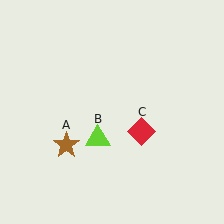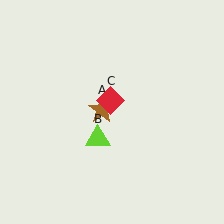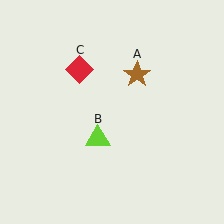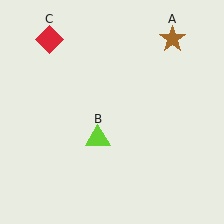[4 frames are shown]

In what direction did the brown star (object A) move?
The brown star (object A) moved up and to the right.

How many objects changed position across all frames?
2 objects changed position: brown star (object A), red diamond (object C).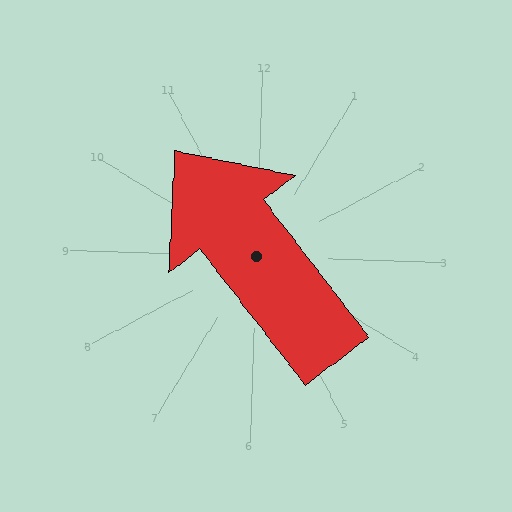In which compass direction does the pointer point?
Northwest.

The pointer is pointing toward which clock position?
Roughly 11 o'clock.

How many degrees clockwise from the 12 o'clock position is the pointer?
Approximately 321 degrees.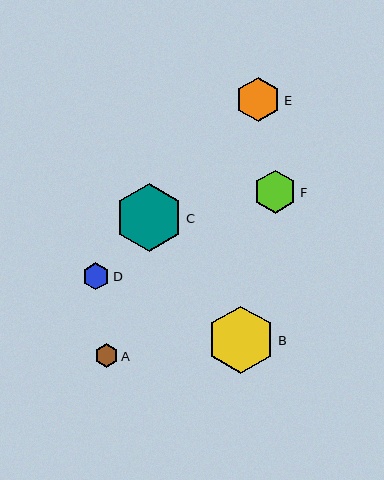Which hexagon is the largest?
Hexagon C is the largest with a size of approximately 68 pixels.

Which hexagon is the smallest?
Hexagon A is the smallest with a size of approximately 23 pixels.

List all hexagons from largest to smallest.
From largest to smallest: C, B, E, F, D, A.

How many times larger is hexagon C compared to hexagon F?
Hexagon C is approximately 1.6 times the size of hexagon F.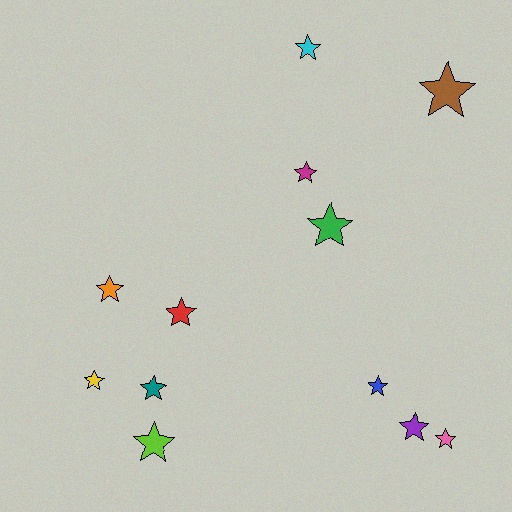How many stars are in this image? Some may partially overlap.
There are 12 stars.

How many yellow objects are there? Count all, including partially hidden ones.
There is 1 yellow object.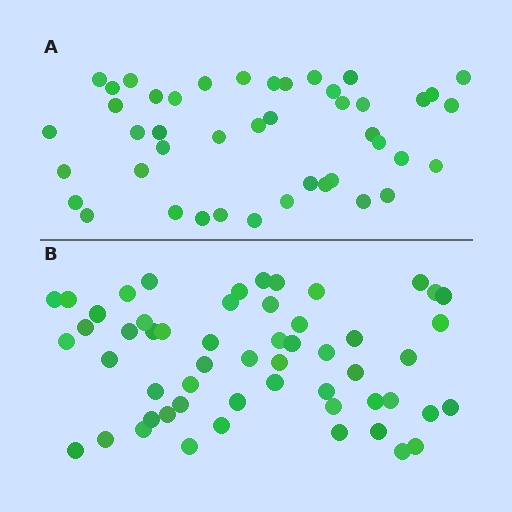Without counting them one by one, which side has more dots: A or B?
Region B (the bottom region) has more dots.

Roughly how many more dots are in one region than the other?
Region B has roughly 12 or so more dots than region A.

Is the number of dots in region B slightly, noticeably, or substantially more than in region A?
Region B has noticeably more, but not dramatically so. The ratio is roughly 1.2 to 1.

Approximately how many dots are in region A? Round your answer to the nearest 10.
About 40 dots. (The exact count is 44, which rounds to 40.)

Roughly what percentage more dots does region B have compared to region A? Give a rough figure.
About 25% more.